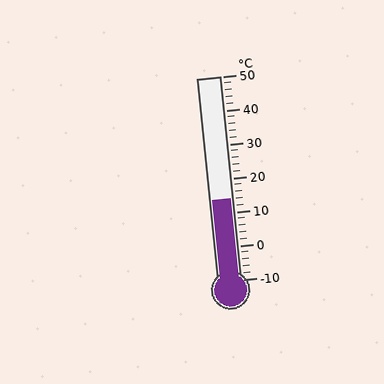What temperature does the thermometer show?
The thermometer shows approximately 14°C.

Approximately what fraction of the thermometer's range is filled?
The thermometer is filled to approximately 40% of its range.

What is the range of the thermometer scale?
The thermometer scale ranges from -10°C to 50°C.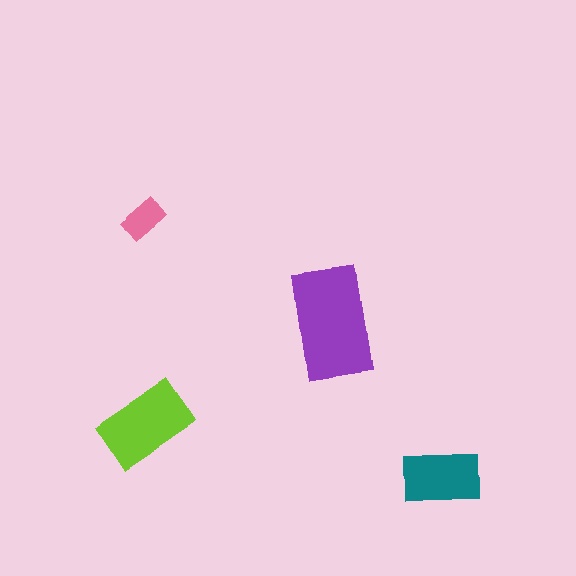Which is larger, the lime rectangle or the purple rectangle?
The purple one.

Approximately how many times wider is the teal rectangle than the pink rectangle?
About 2 times wider.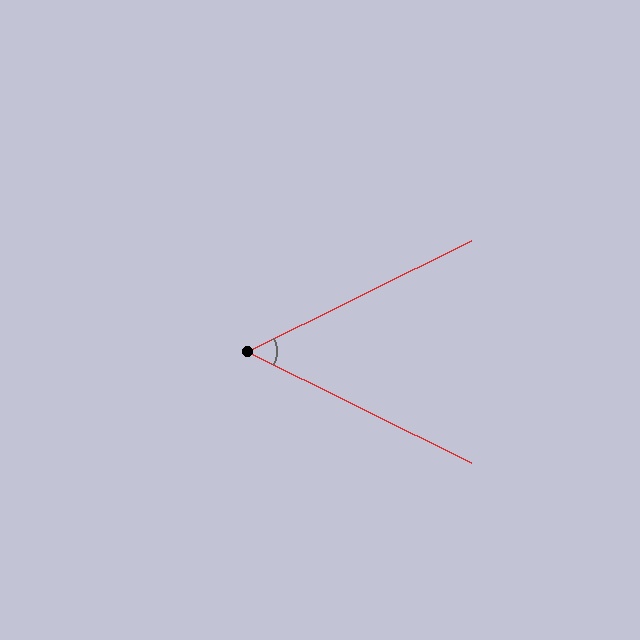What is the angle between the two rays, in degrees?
Approximately 53 degrees.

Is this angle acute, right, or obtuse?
It is acute.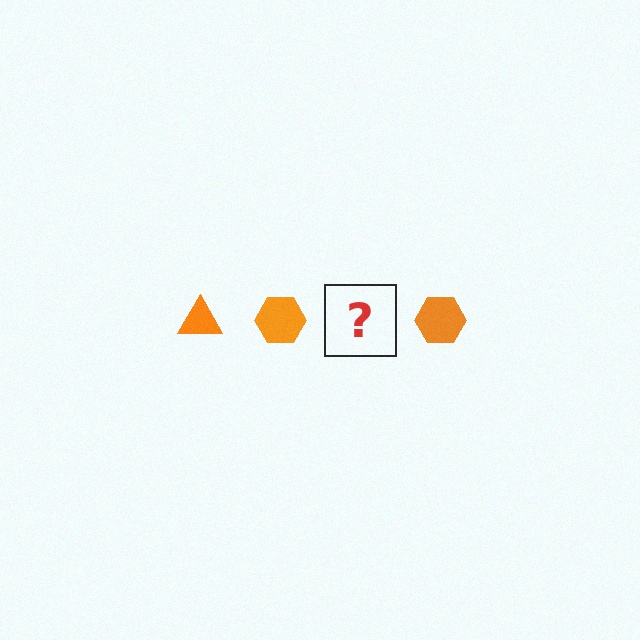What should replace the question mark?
The question mark should be replaced with an orange triangle.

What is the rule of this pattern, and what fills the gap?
The rule is that the pattern cycles through triangle, hexagon shapes in orange. The gap should be filled with an orange triangle.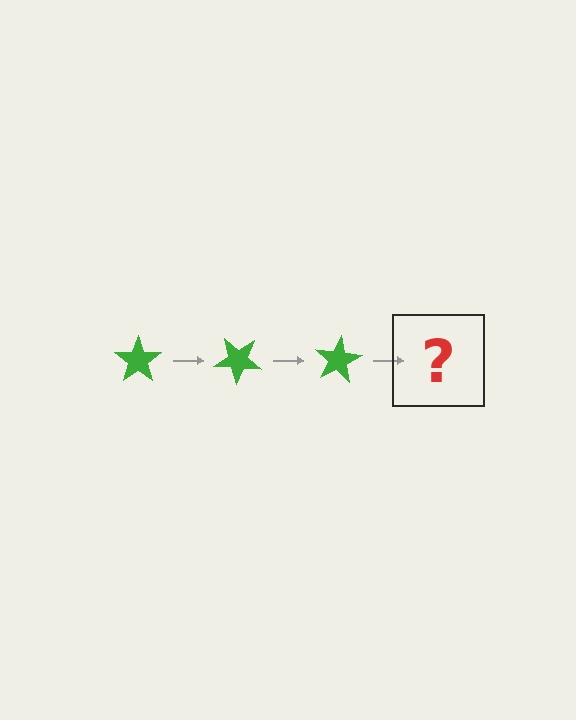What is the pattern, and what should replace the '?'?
The pattern is that the star rotates 40 degrees each step. The '?' should be a green star rotated 120 degrees.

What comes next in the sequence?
The next element should be a green star rotated 120 degrees.